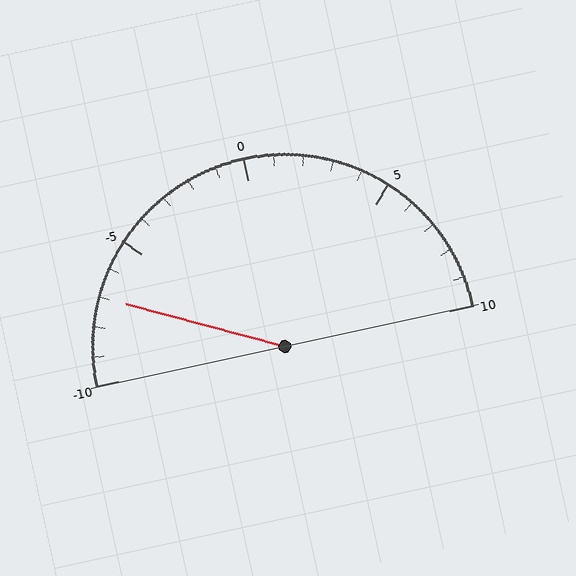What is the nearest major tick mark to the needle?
The nearest major tick mark is -5.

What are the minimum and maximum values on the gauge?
The gauge ranges from -10 to 10.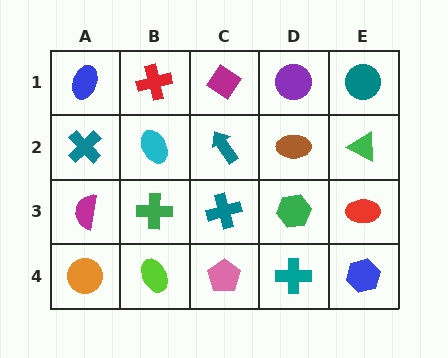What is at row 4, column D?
A teal cross.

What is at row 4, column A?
An orange circle.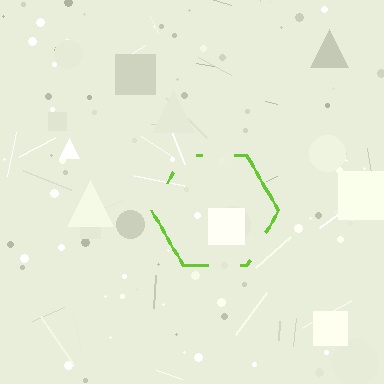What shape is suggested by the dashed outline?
The dashed outline suggests a hexagon.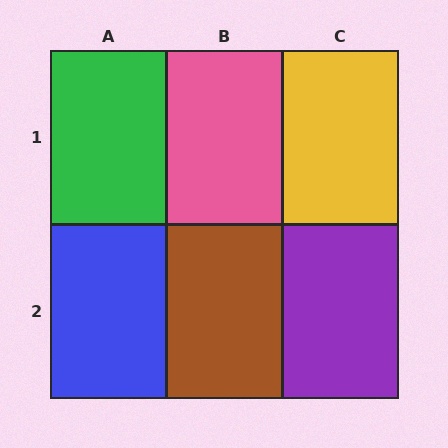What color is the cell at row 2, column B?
Brown.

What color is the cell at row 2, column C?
Purple.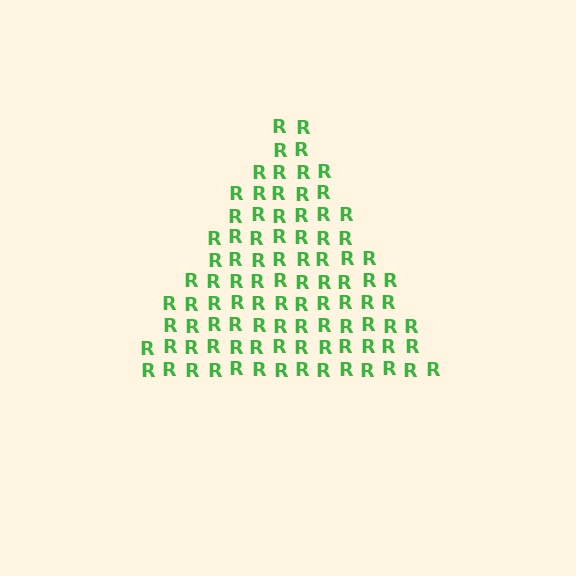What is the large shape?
The large shape is a triangle.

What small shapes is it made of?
It is made of small letter R's.